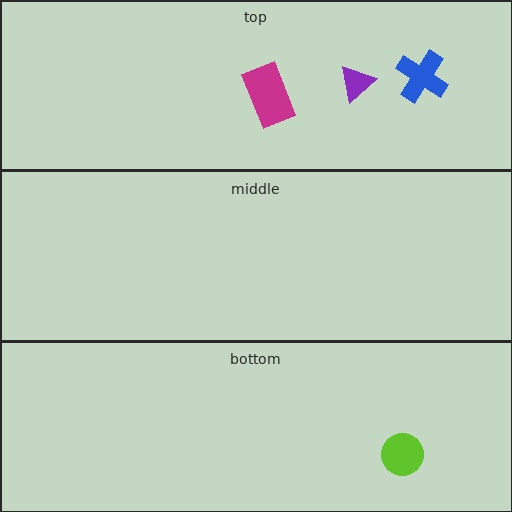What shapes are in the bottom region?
The lime circle.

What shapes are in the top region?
The magenta rectangle, the blue cross, the purple triangle.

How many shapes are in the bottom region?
1.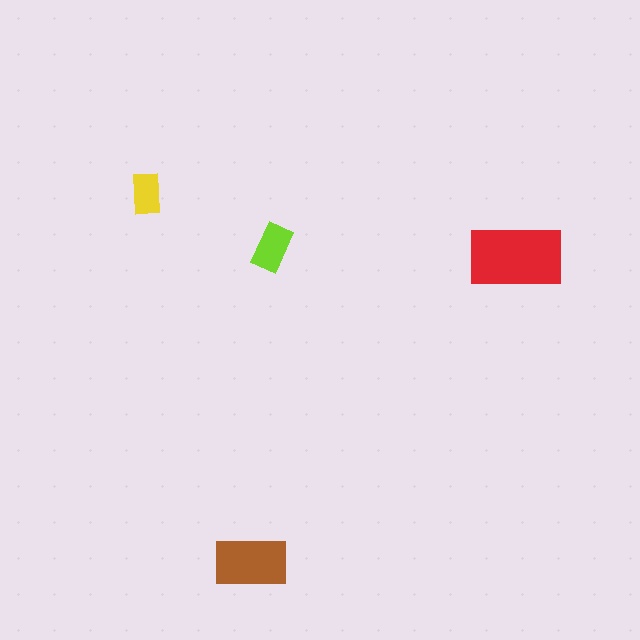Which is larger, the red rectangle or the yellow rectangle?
The red one.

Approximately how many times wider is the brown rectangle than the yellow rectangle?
About 2 times wider.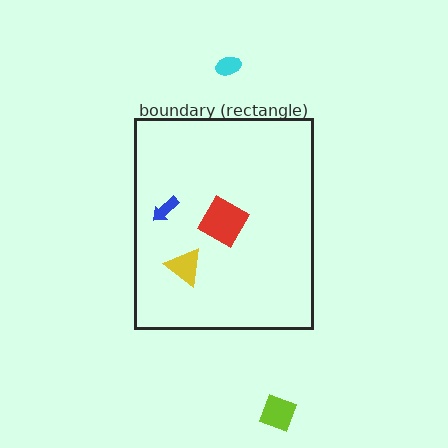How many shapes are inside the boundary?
3 inside, 2 outside.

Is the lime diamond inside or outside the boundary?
Outside.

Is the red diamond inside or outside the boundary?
Inside.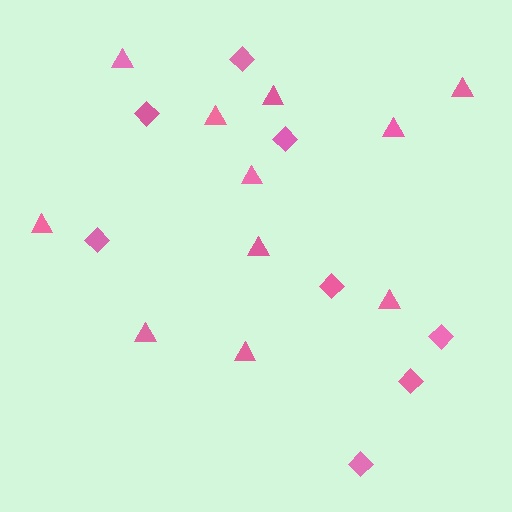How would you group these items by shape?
There are 2 groups: one group of triangles (11) and one group of diamonds (8).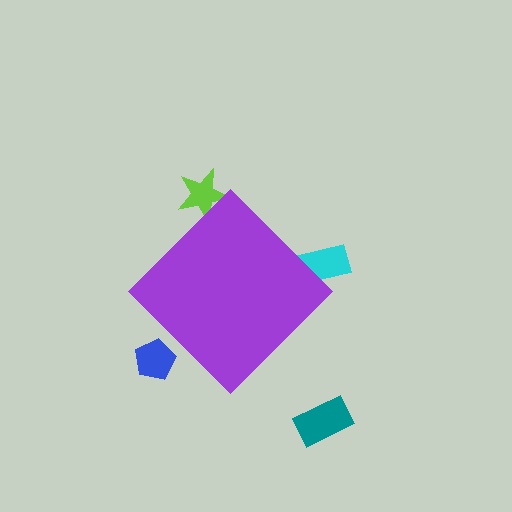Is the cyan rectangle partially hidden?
Yes, the cyan rectangle is partially hidden behind the purple diamond.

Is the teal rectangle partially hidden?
No, the teal rectangle is fully visible.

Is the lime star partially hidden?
Yes, the lime star is partially hidden behind the purple diamond.